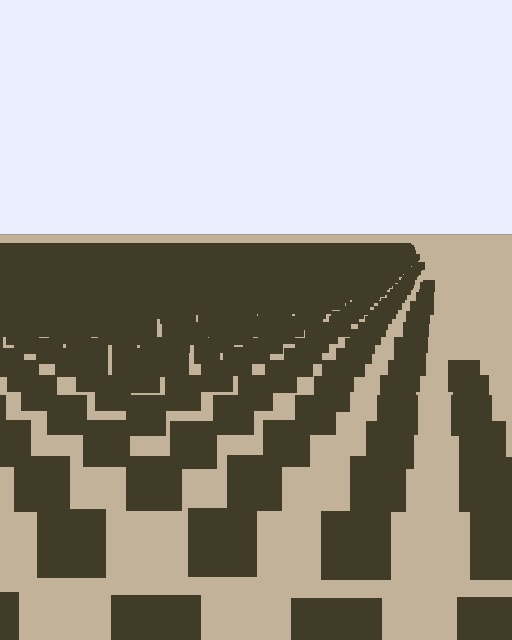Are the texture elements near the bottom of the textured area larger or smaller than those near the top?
Larger. Near the bottom, elements are closer to the viewer and appear at a bigger on-screen size.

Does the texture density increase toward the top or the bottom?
Density increases toward the top.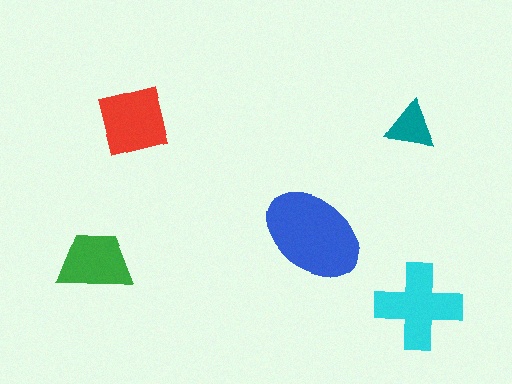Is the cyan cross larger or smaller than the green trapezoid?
Larger.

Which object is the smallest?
The teal triangle.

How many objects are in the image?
There are 5 objects in the image.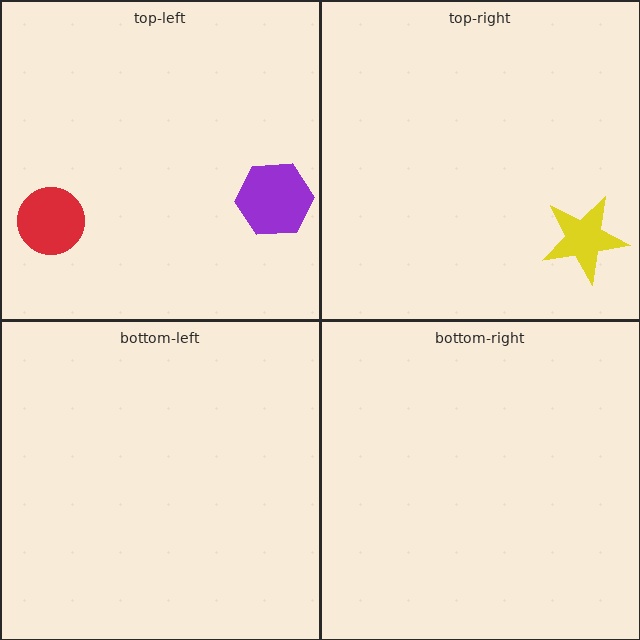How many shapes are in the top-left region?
2.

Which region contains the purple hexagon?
The top-left region.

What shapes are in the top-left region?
The purple hexagon, the red circle.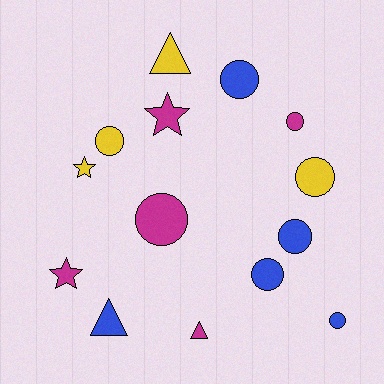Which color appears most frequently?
Blue, with 5 objects.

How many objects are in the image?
There are 14 objects.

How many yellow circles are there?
There are 2 yellow circles.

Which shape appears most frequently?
Circle, with 8 objects.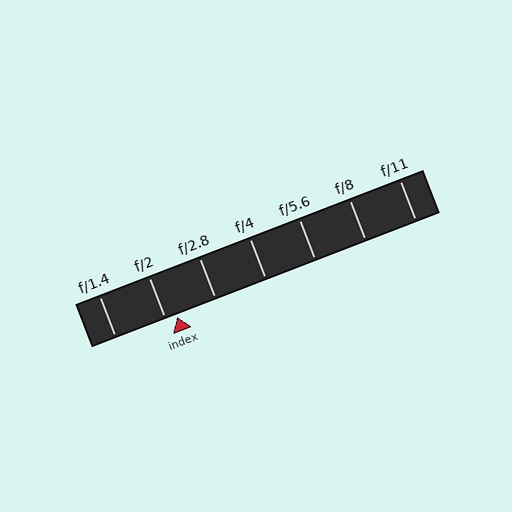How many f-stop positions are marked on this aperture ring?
There are 7 f-stop positions marked.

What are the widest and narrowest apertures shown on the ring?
The widest aperture shown is f/1.4 and the narrowest is f/11.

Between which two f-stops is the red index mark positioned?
The index mark is between f/2 and f/2.8.